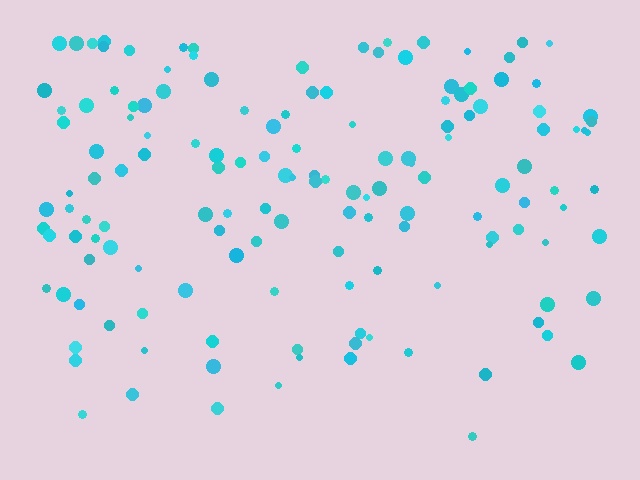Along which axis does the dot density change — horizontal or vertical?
Vertical.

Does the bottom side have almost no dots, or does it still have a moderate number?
Still a moderate number, just noticeably fewer than the top.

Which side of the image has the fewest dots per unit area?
The bottom.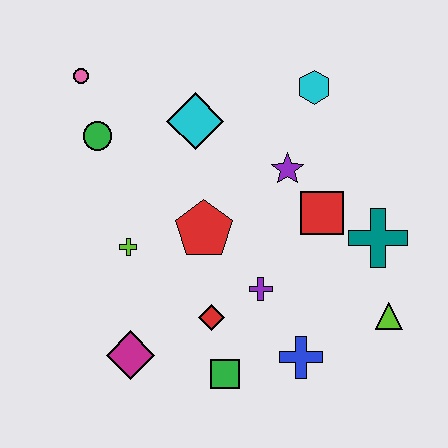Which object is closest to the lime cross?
The red pentagon is closest to the lime cross.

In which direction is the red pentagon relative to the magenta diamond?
The red pentagon is above the magenta diamond.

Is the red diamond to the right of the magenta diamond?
Yes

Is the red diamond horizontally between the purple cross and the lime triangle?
No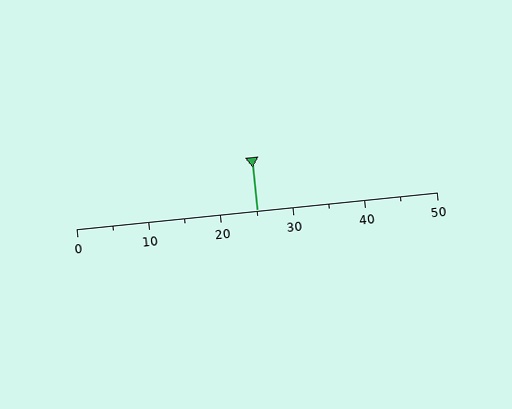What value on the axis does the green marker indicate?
The marker indicates approximately 25.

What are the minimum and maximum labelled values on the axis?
The axis runs from 0 to 50.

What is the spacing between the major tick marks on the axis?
The major ticks are spaced 10 apart.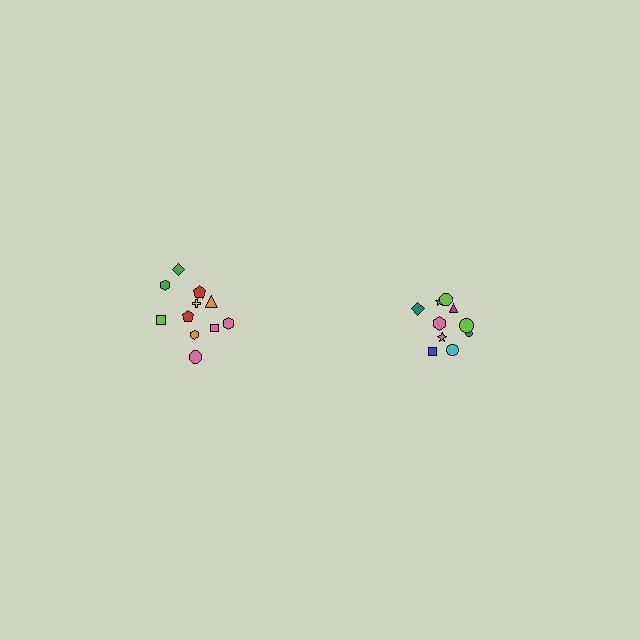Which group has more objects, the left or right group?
The left group.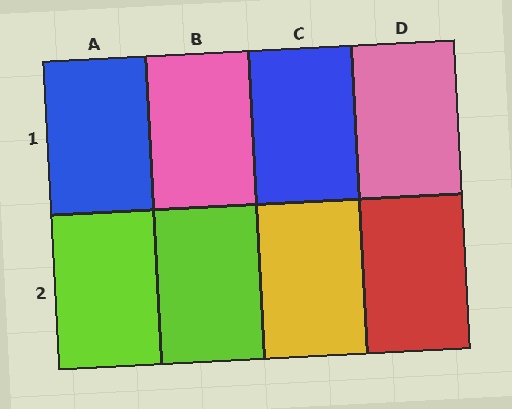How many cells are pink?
2 cells are pink.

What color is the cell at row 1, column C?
Blue.